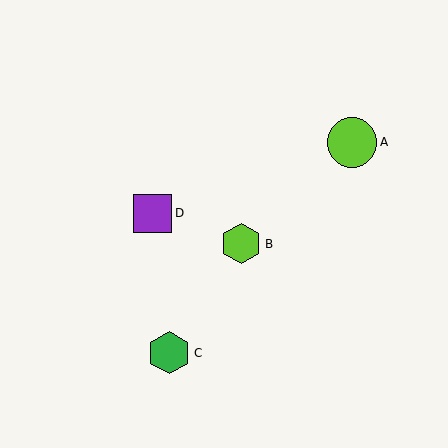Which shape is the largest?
The lime circle (labeled A) is the largest.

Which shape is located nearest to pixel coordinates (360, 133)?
The lime circle (labeled A) at (352, 142) is nearest to that location.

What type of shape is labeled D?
Shape D is a purple square.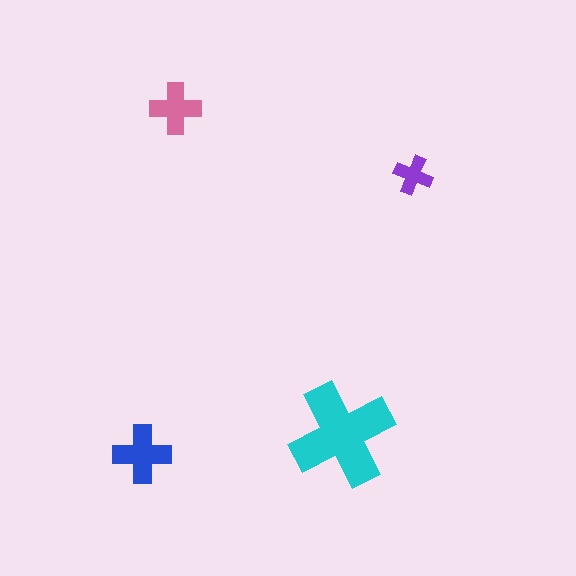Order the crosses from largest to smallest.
the cyan one, the blue one, the pink one, the purple one.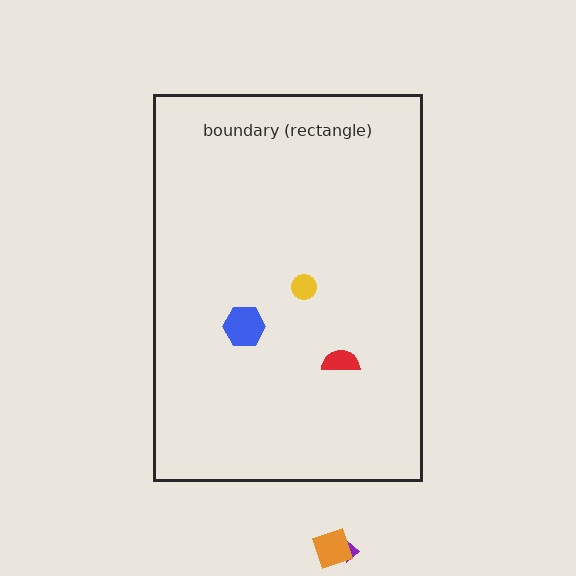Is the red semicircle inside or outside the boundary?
Inside.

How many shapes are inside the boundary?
3 inside, 2 outside.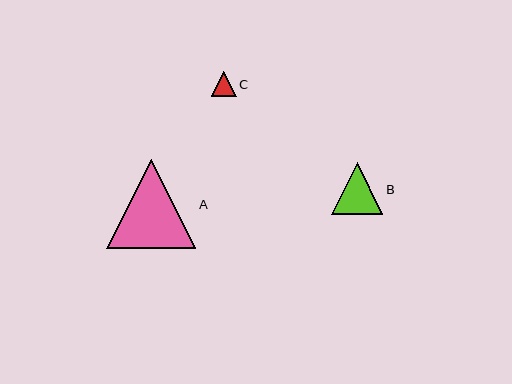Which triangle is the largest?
Triangle A is the largest with a size of approximately 89 pixels.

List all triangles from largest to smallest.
From largest to smallest: A, B, C.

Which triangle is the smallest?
Triangle C is the smallest with a size of approximately 25 pixels.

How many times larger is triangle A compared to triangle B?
Triangle A is approximately 1.7 times the size of triangle B.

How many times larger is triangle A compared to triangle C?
Triangle A is approximately 3.6 times the size of triangle C.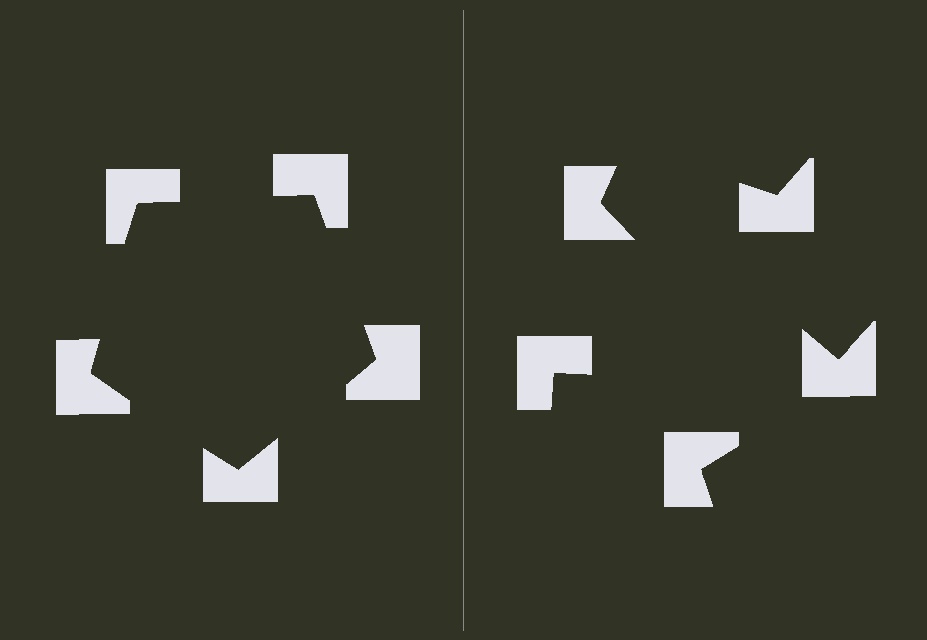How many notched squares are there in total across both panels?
10 — 5 on each side.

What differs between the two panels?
The notched squares are positioned identically on both sides; only the wedge orientations differ. On the left they align to a pentagon; on the right they are misaligned.